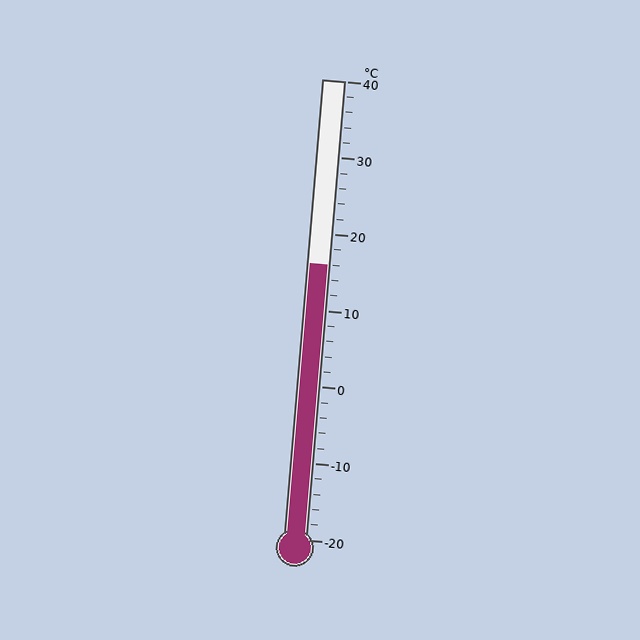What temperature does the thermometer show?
The thermometer shows approximately 16°C.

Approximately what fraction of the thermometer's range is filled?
The thermometer is filled to approximately 60% of its range.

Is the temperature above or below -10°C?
The temperature is above -10°C.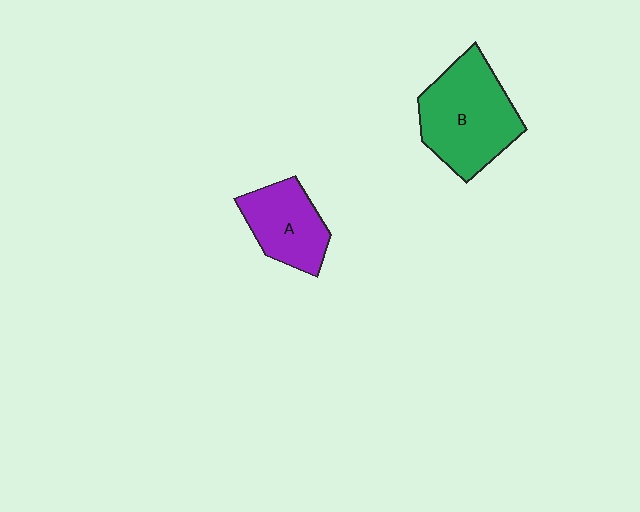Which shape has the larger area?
Shape B (green).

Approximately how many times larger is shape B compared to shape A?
Approximately 1.5 times.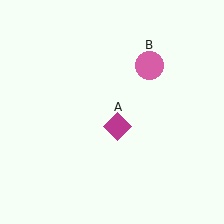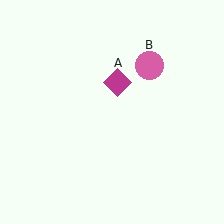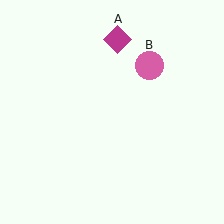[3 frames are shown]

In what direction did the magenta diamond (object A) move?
The magenta diamond (object A) moved up.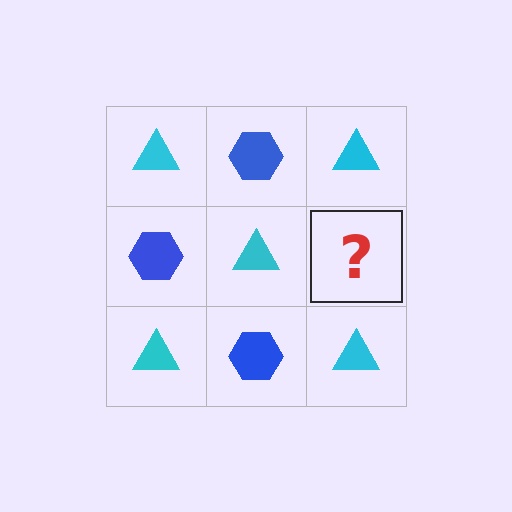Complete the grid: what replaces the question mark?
The question mark should be replaced with a blue hexagon.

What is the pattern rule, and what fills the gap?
The rule is that it alternates cyan triangle and blue hexagon in a checkerboard pattern. The gap should be filled with a blue hexagon.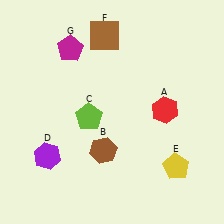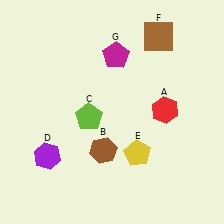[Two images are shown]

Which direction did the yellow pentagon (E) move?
The yellow pentagon (E) moved left.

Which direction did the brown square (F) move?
The brown square (F) moved right.